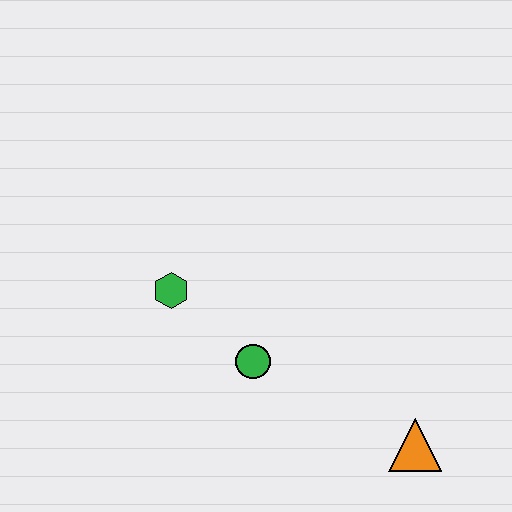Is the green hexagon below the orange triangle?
No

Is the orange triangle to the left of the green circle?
No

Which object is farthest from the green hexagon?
The orange triangle is farthest from the green hexagon.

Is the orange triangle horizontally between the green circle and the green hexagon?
No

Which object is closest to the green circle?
The green hexagon is closest to the green circle.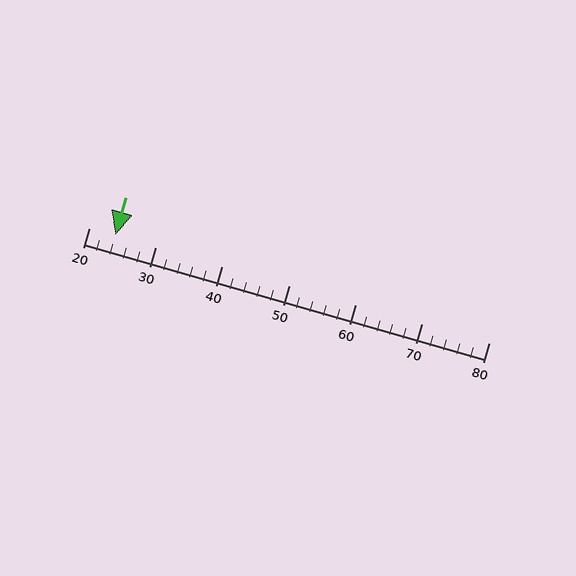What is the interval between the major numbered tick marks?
The major tick marks are spaced 10 units apart.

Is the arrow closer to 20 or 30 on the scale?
The arrow is closer to 20.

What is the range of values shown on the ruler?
The ruler shows values from 20 to 80.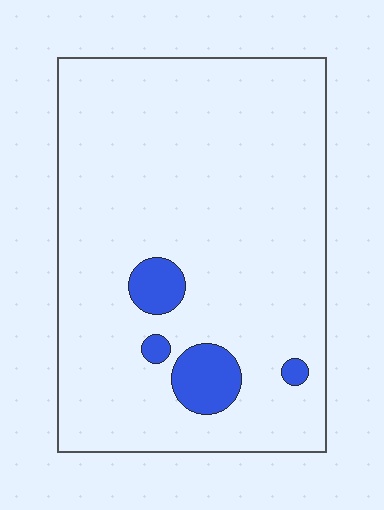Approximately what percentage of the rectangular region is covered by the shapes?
Approximately 5%.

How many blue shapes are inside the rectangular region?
4.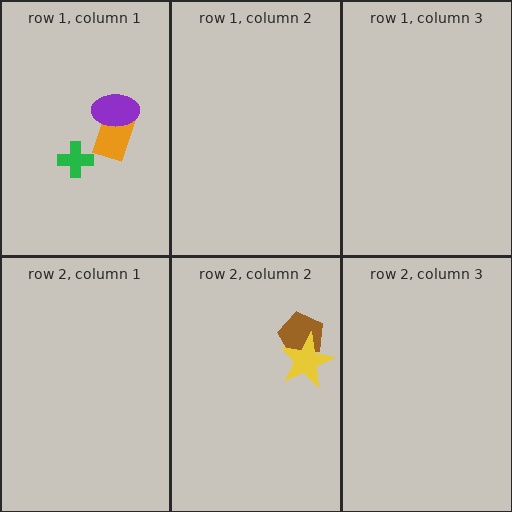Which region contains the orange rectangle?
The row 1, column 1 region.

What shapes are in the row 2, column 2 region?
The brown pentagon, the yellow star.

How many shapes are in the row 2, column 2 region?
2.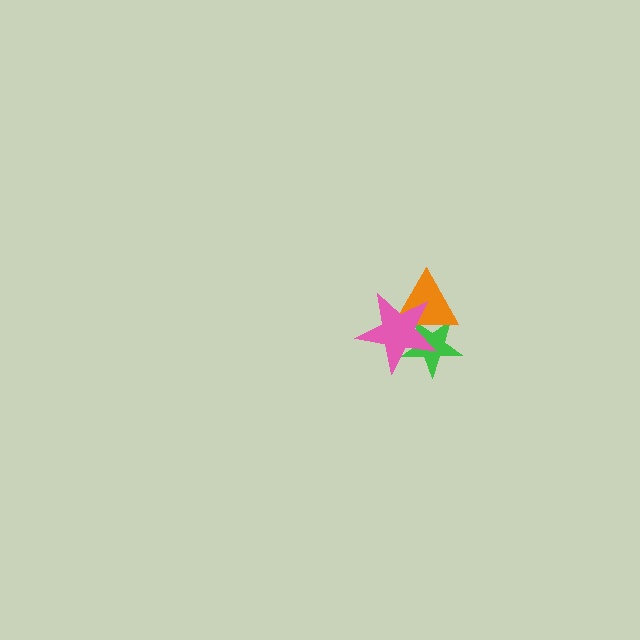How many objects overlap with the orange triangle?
2 objects overlap with the orange triangle.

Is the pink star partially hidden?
No, no other shape covers it.